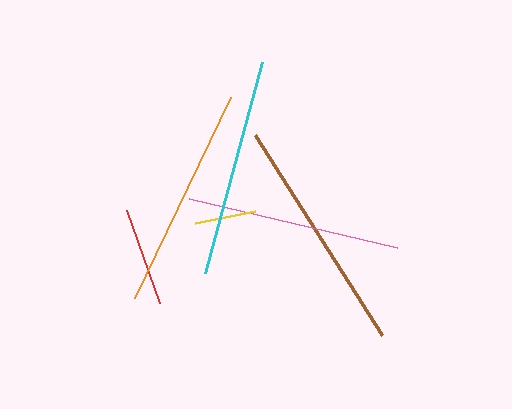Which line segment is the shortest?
The yellow line is the shortest at approximately 61 pixels.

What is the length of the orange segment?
The orange segment is approximately 223 pixels long.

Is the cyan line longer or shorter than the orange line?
The orange line is longer than the cyan line.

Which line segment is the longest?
The brown line is the longest at approximately 237 pixels.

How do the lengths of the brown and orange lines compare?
The brown and orange lines are approximately the same length.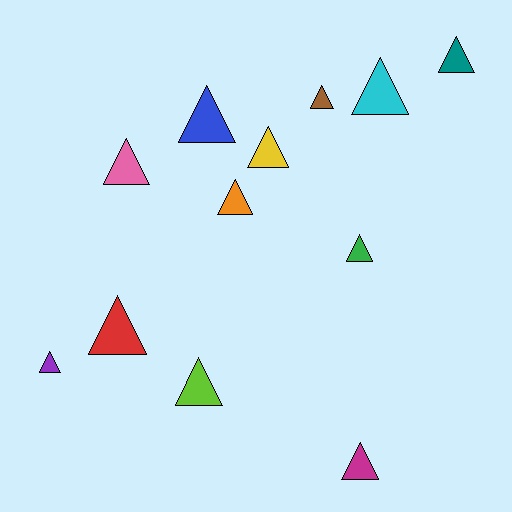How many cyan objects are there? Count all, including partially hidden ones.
There is 1 cyan object.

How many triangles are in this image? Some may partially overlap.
There are 12 triangles.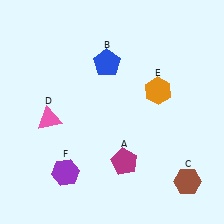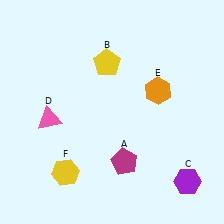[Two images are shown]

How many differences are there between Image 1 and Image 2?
There are 3 differences between the two images.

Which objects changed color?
B changed from blue to yellow. C changed from brown to purple. F changed from purple to yellow.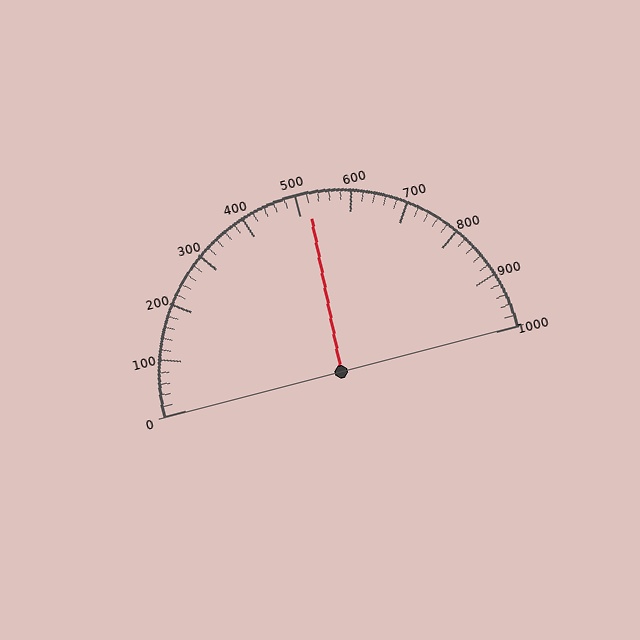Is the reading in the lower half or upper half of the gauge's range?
The reading is in the upper half of the range (0 to 1000).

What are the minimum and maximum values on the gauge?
The gauge ranges from 0 to 1000.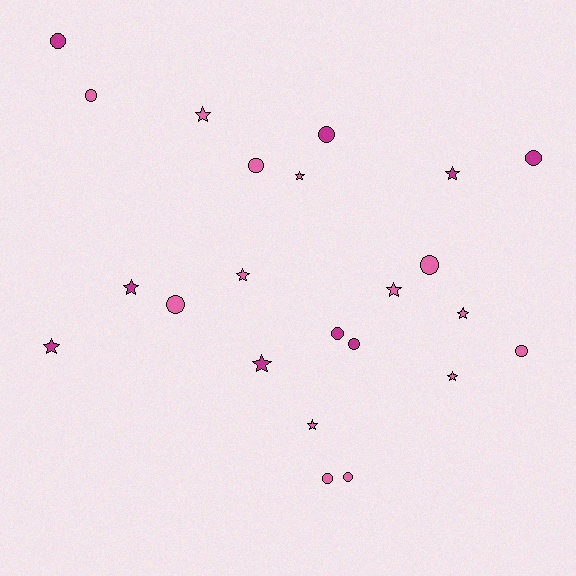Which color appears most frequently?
Pink, with 14 objects.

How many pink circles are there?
There are 7 pink circles.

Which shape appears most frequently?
Circle, with 12 objects.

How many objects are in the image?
There are 23 objects.